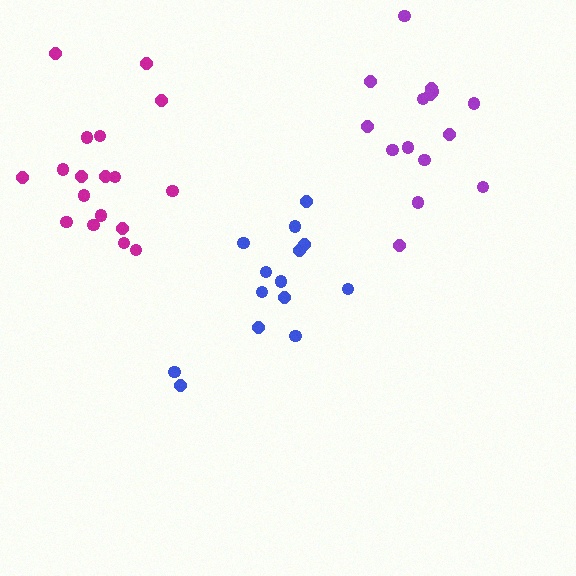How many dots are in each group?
Group 1: 14 dots, Group 2: 15 dots, Group 3: 18 dots (47 total).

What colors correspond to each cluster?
The clusters are colored: blue, purple, magenta.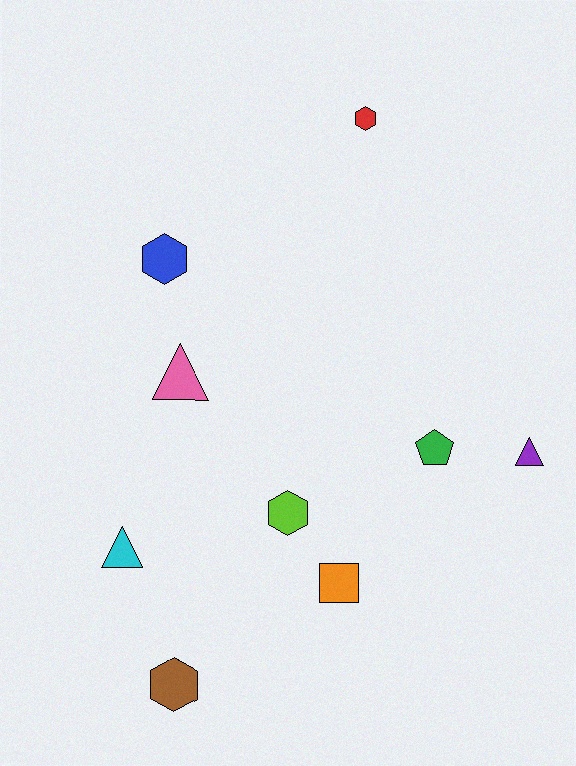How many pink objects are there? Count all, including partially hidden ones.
There is 1 pink object.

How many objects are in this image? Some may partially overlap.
There are 9 objects.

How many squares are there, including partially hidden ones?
There is 1 square.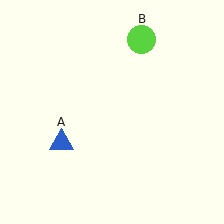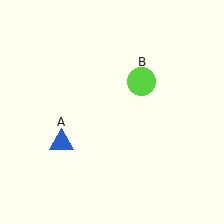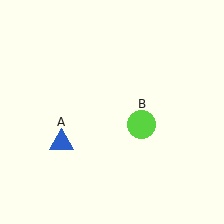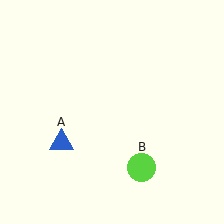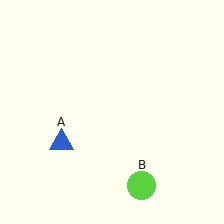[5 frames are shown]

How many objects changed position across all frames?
1 object changed position: lime circle (object B).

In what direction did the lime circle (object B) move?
The lime circle (object B) moved down.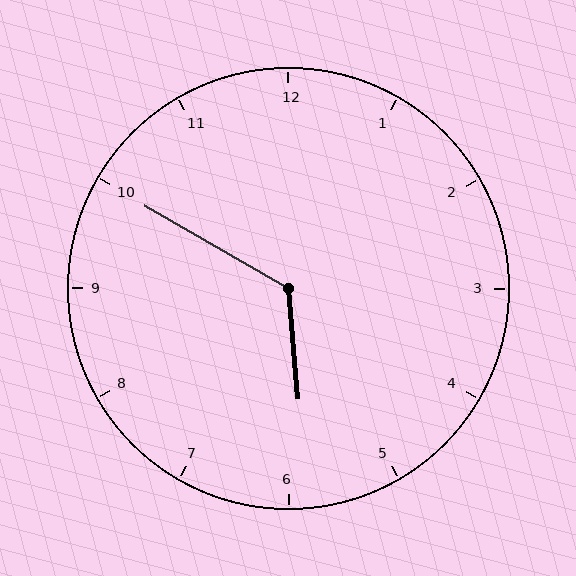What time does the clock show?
5:50.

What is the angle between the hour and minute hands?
Approximately 125 degrees.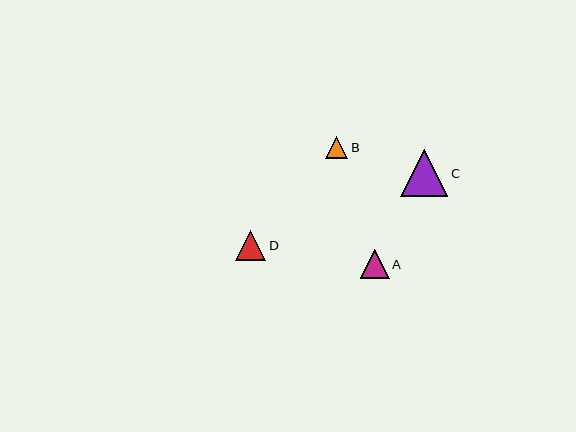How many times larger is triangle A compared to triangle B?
Triangle A is approximately 1.3 times the size of triangle B.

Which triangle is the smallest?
Triangle B is the smallest with a size of approximately 22 pixels.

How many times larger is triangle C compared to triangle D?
Triangle C is approximately 1.6 times the size of triangle D.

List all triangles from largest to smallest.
From largest to smallest: C, D, A, B.